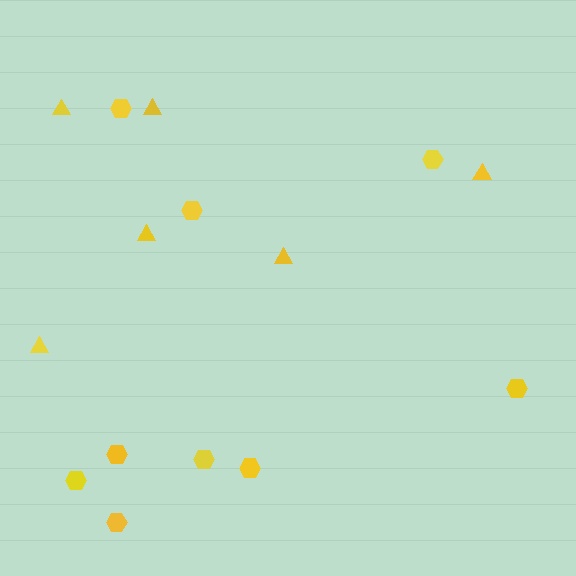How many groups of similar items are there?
There are 2 groups: one group of triangles (6) and one group of hexagons (9).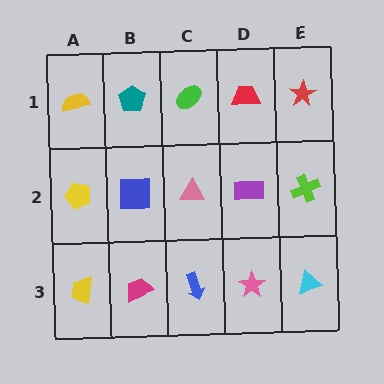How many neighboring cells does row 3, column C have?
3.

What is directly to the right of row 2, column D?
A lime cross.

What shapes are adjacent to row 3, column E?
A lime cross (row 2, column E), a pink star (row 3, column D).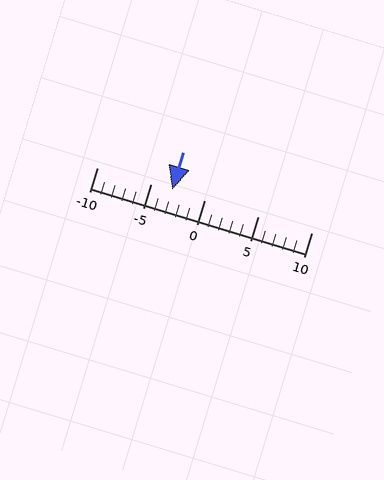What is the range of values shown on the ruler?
The ruler shows values from -10 to 10.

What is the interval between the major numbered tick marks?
The major tick marks are spaced 5 units apart.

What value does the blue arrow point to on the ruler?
The blue arrow points to approximately -3.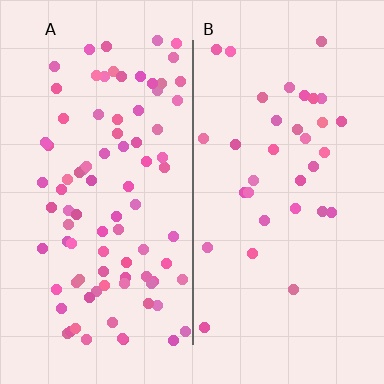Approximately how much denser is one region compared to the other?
Approximately 2.7× — region A over region B.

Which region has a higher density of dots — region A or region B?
A (the left).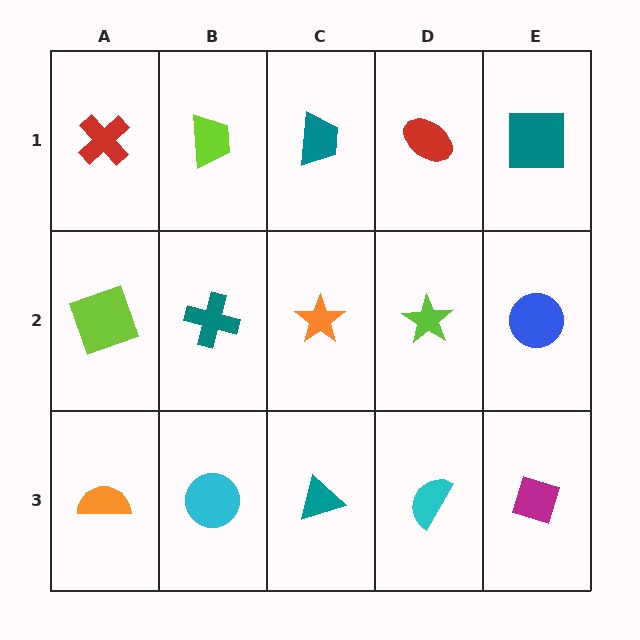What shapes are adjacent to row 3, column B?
A teal cross (row 2, column B), an orange semicircle (row 3, column A), a teal triangle (row 3, column C).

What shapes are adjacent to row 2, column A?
A red cross (row 1, column A), an orange semicircle (row 3, column A), a teal cross (row 2, column B).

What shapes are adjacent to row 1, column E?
A blue circle (row 2, column E), a red ellipse (row 1, column D).